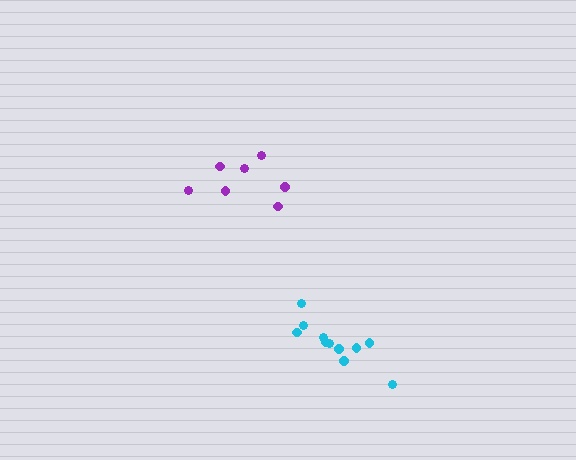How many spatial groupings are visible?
There are 2 spatial groupings.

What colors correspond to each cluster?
The clusters are colored: cyan, purple.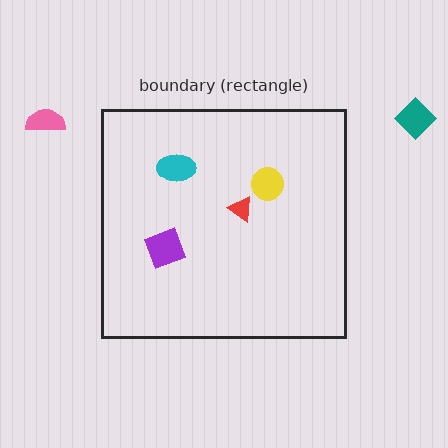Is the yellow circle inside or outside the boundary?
Inside.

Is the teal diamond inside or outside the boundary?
Outside.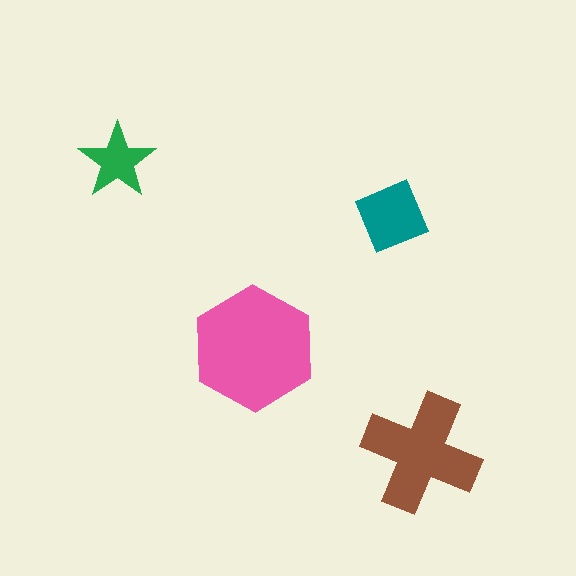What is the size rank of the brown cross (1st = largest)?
2nd.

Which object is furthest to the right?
The brown cross is rightmost.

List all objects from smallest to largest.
The green star, the teal diamond, the brown cross, the pink hexagon.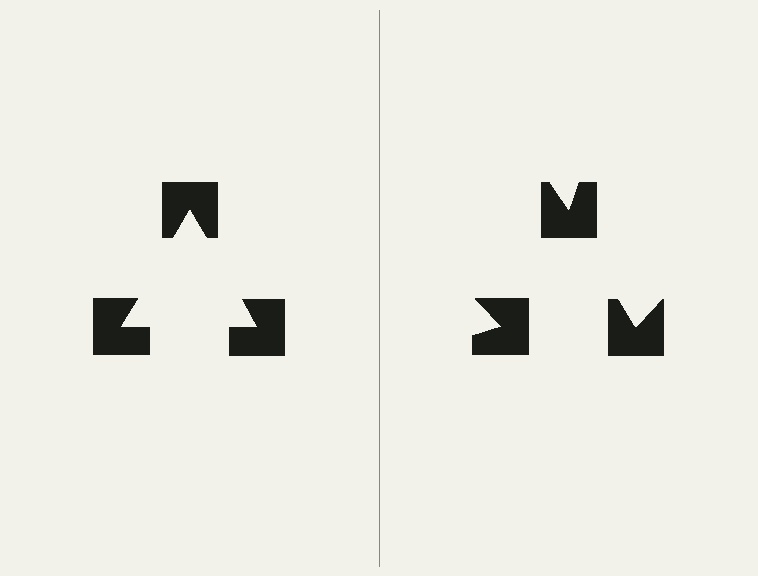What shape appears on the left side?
An illusory triangle.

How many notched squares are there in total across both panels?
6 — 3 on each side.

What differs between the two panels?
The notched squares are positioned identically on both sides; only the wedge orientations differ. On the left they align to a triangle; on the right they are misaligned.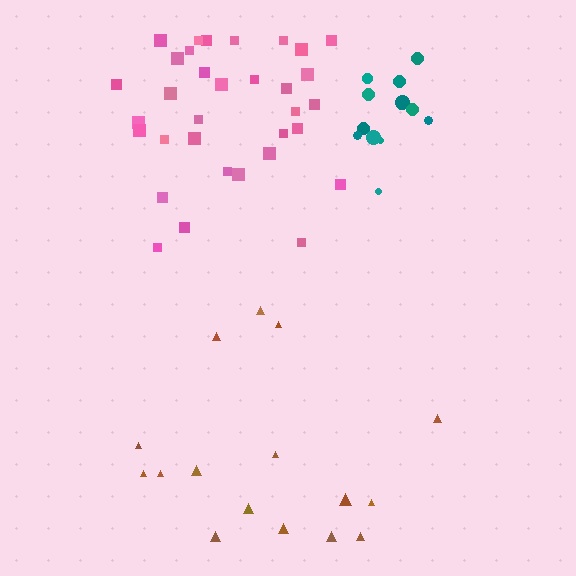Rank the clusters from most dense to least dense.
teal, pink, brown.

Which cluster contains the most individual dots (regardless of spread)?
Pink (33).